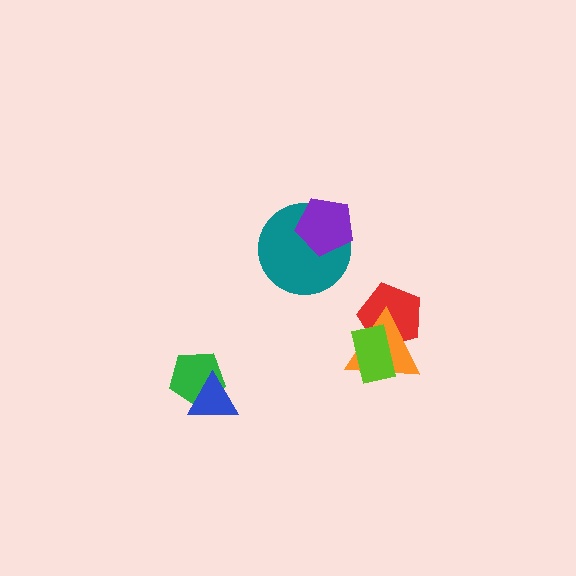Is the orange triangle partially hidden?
Yes, it is partially covered by another shape.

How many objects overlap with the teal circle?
1 object overlaps with the teal circle.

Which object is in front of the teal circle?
The purple pentagon is in front of the teal circle.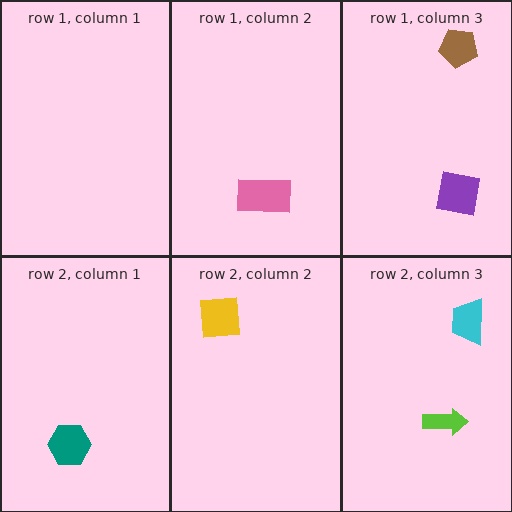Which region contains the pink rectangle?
The row 1, column 2 region.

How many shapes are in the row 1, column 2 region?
1.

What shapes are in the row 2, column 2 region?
The yellow square.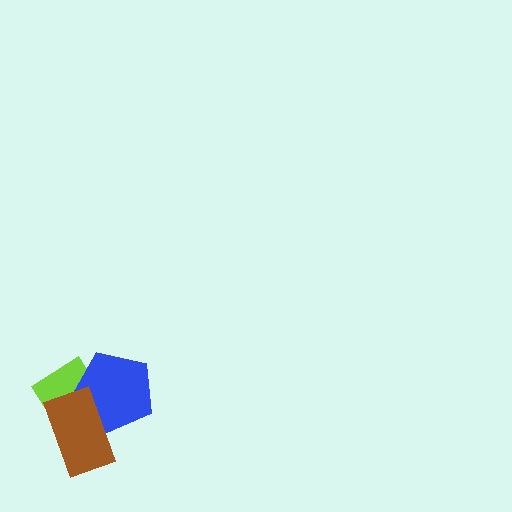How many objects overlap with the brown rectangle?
2 objects overlap with the brown rectangle.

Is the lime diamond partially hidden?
Yes, it is partially covered by another shape.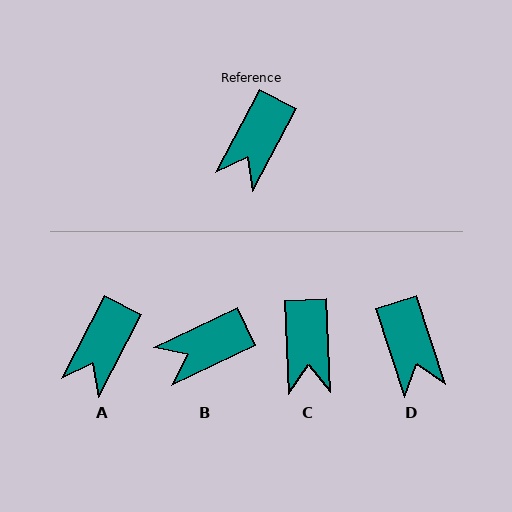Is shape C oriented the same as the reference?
No, it is off by about 30 degrees.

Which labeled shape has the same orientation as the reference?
A.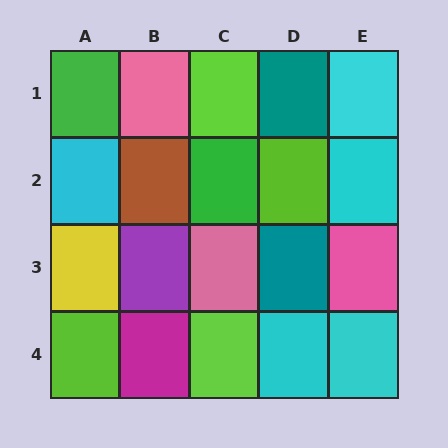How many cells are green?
2 cells are green.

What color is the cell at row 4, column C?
Lime.